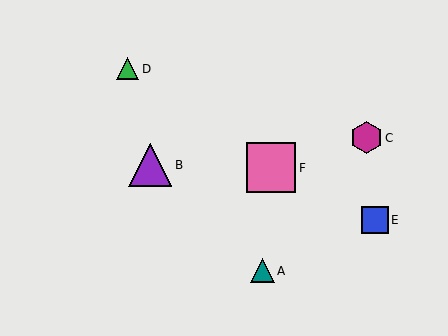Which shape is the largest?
The pink square (labeled F) is the largest.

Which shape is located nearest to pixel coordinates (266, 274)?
The teal triangle (labeled A) at (262, 271) is nearest to that location.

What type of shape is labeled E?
Shape E is a blue square.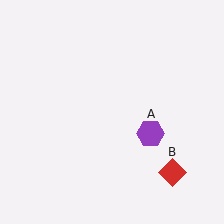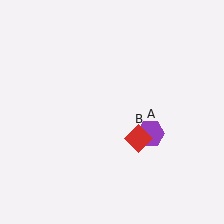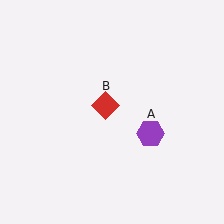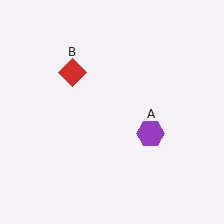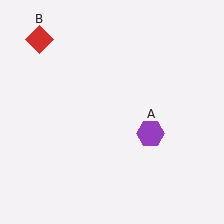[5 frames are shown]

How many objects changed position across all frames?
1 object changed position: red diamond (object B).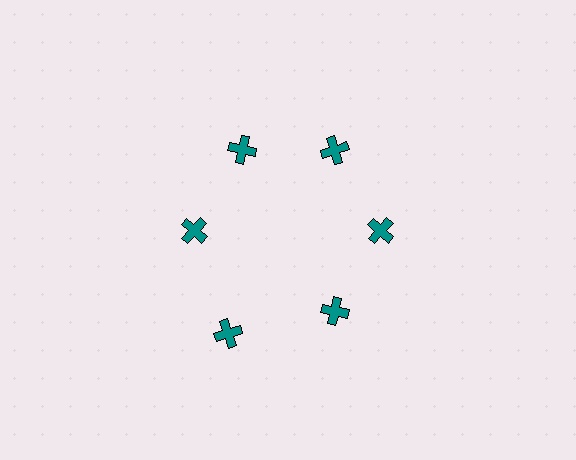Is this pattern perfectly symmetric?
No. The 6 teal crosses are arranged in a ring, but one element near the 7 o'clock position is pushed outward from the center, breaking the 6-fold rotational symmetry.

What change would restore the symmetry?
The symmetry would be restored by moving it inward, back onto the ring so that all 6 crosses sit at equal angles and equal distance from the center.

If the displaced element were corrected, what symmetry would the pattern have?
It would have 6-fold rotational symmetry — the pattern would map onto itself every 60 degrees.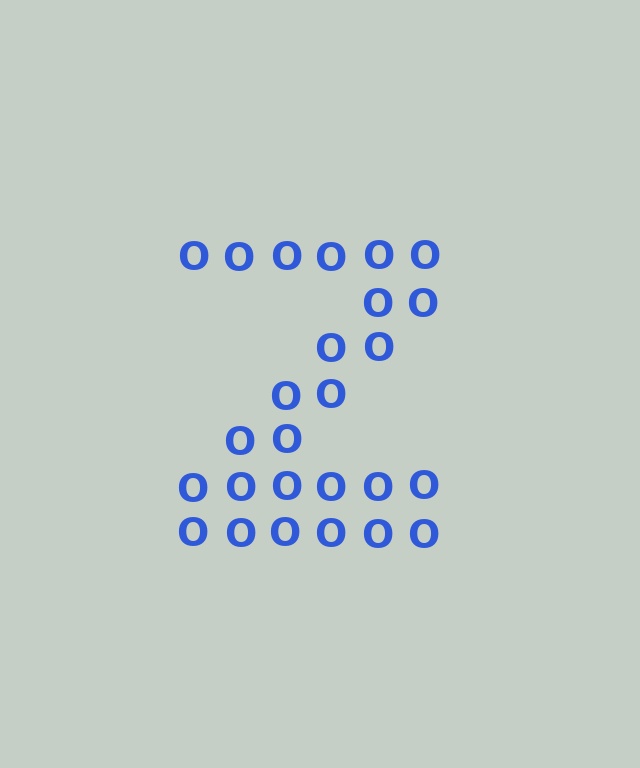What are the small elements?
The small elements are letter O's.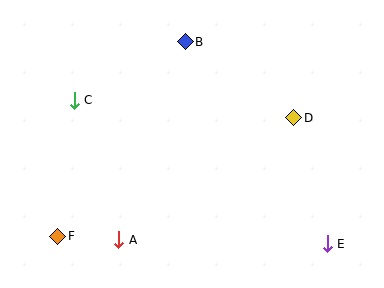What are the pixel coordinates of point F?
Point F is at (58, 236).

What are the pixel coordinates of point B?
Point B is at (185, 42).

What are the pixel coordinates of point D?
Point D is at (294, 118).